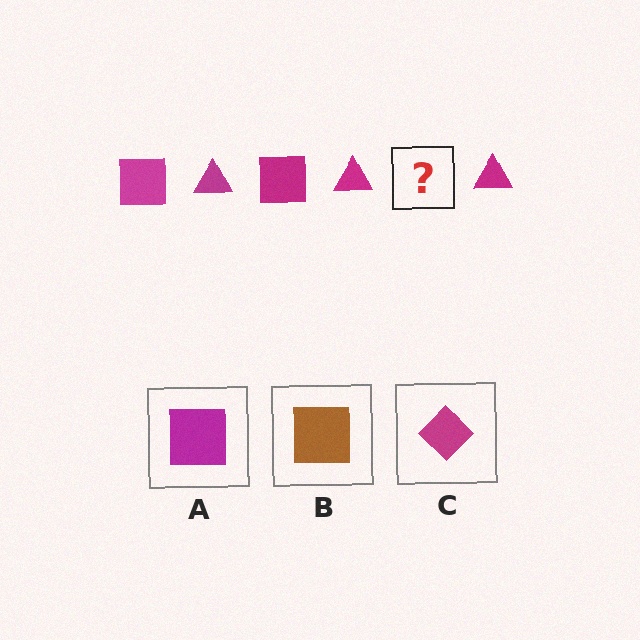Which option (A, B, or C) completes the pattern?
A.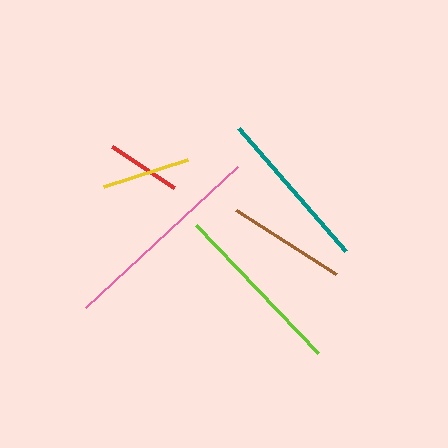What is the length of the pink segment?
The pink segment is approximately 208 pixels long.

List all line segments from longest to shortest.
From longest to shortest: pink, lime, teal, brown, yellow, red.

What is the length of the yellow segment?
The yellow segment is approximately 89 pixels long.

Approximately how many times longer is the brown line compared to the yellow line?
The brown line is approximately 1.3 times the length of the yellow line.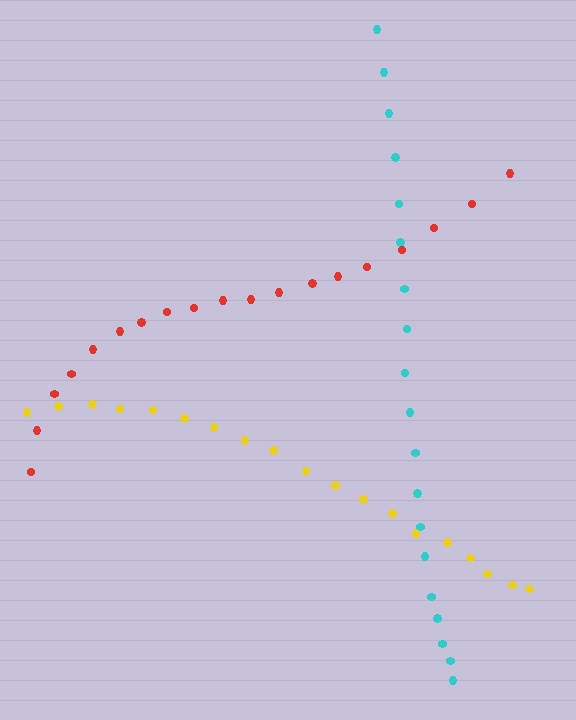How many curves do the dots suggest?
There are 3 distinct paths.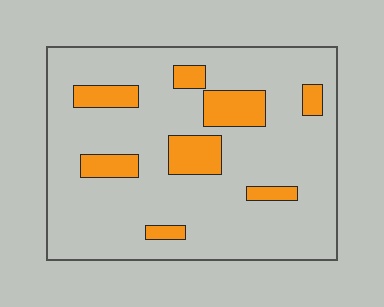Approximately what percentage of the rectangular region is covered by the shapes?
Approximately 15%.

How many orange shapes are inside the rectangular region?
8.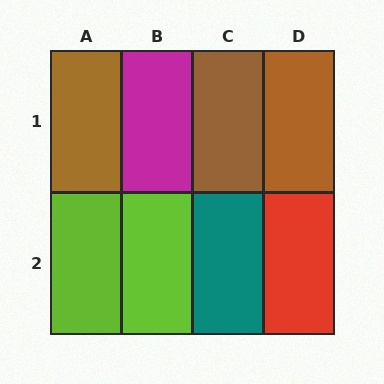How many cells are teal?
1 cell is teal.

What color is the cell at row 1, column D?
Brown.